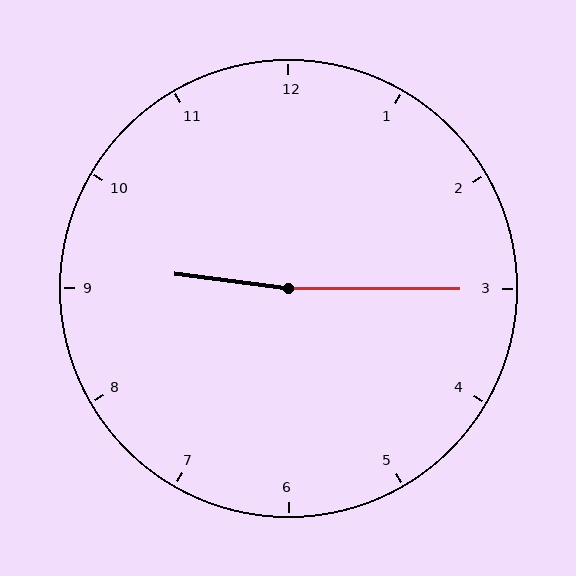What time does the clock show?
9:15.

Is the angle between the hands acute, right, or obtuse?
It is obtuse.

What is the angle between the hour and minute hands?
Approximately 172 degrees.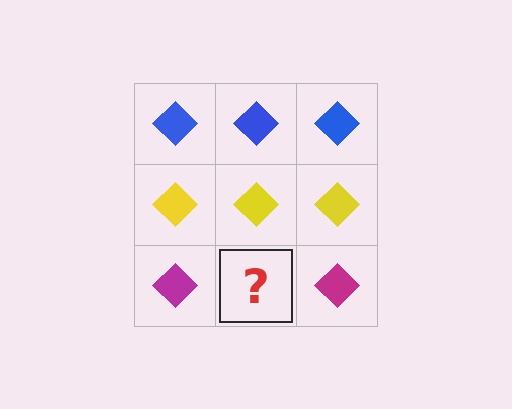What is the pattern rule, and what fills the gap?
The rule is that each row has a consistent color. The gap should be filled with a magenta diamond.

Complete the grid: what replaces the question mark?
The question mark should be replaced with a magenta diamond.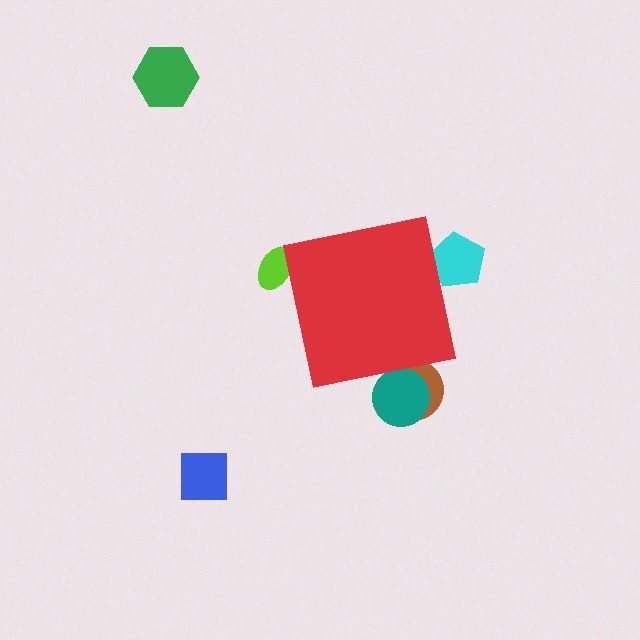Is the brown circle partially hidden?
Yes, the brown circle is partially hidden behind the red square.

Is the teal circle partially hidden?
Yes, the teal circle is partially hidden behind the red square.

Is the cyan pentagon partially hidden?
Yes, the cyan pentagon is partially hidden behind the red square.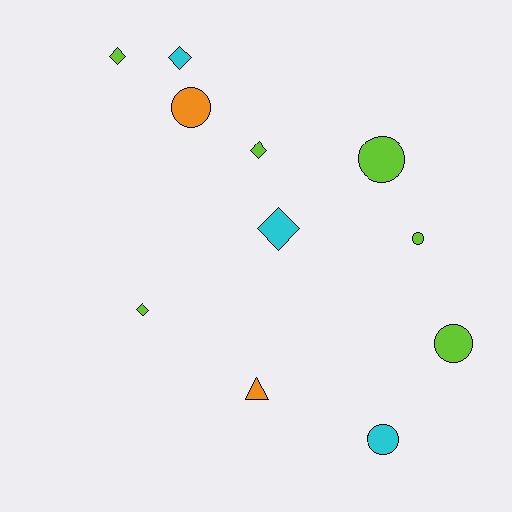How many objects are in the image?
There are 11 objects.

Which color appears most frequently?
Lime, with 6 objects.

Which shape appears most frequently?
Diamond, with 5 objects.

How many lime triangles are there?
There are no lime triangles.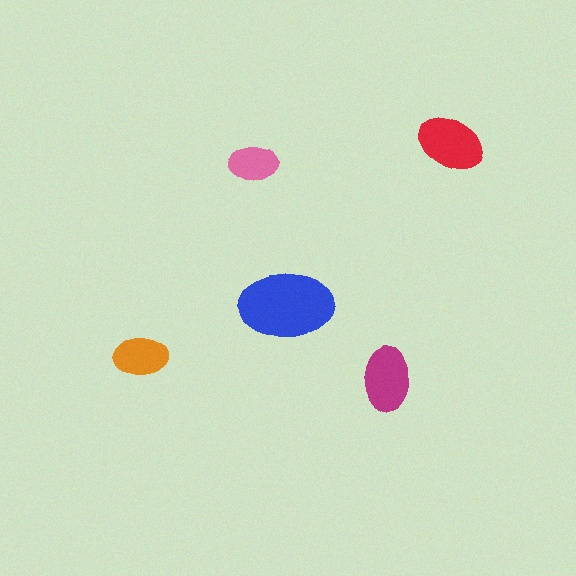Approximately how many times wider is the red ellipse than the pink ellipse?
About 1.5 times wider.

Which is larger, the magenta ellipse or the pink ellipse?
The magenta one.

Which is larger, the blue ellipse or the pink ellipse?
The blue one.